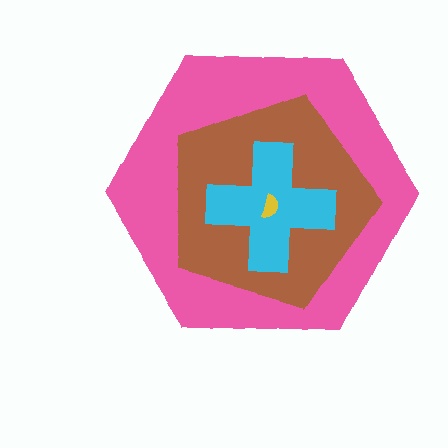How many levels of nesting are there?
4.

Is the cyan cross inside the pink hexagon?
Yes.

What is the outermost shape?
The pink hexagon.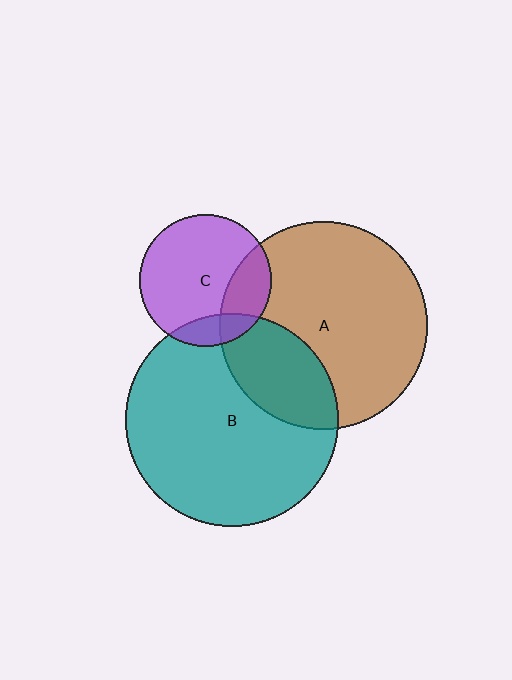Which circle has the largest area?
Circle B (teal).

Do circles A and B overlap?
Yes.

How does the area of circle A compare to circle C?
Approximately 2.5 times.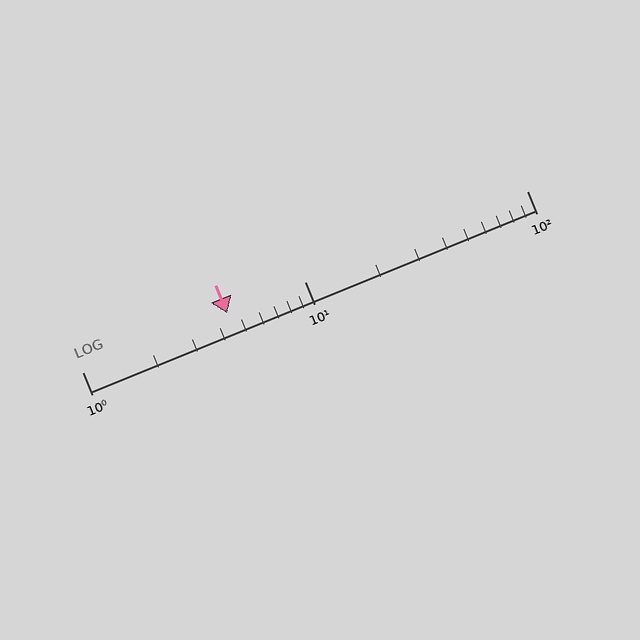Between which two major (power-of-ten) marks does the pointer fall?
The pointer is between 1 and 10.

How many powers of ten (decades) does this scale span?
The scale spans 2 decades, from 1 to 100.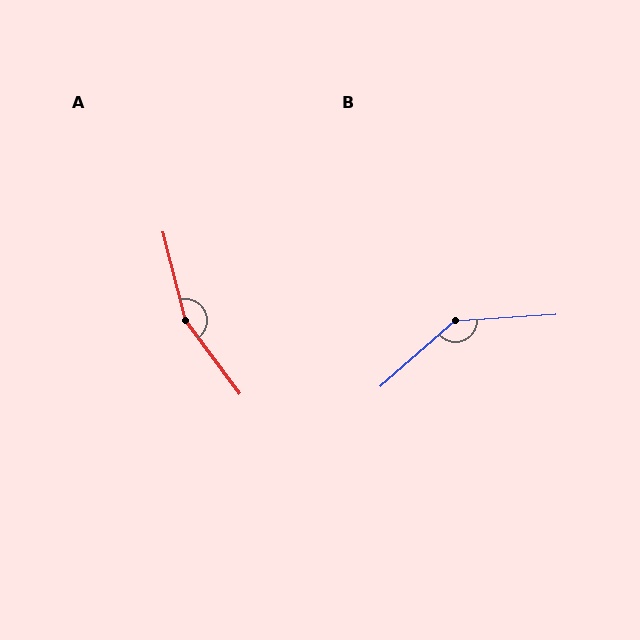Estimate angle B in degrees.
Approximately 142 degrees.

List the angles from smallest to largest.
B (142°), A (158°).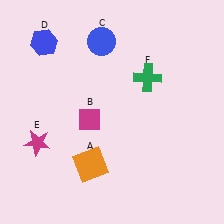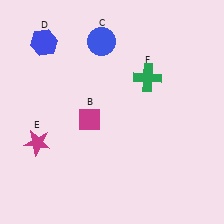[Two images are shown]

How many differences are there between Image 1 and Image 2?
There is 1 difference between the two images.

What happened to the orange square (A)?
The orange square (A) was removed in Image 2. It was in the bottom-left area of Image 1.